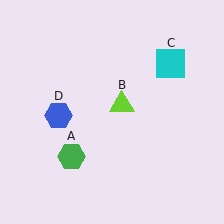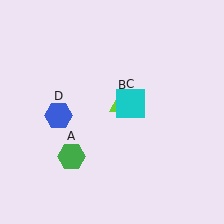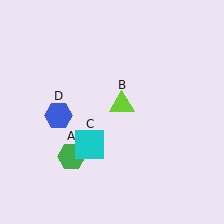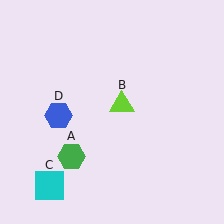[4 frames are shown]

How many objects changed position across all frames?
1 object changed position: cyan square (object C).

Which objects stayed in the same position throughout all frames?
Green hexagon (object A) and lime triangle (object B) and blue hexagon (object D) remained stationary.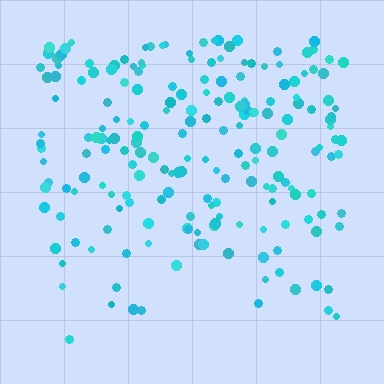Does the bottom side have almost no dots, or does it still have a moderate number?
Still a moderate number, just noticeably fewer than the top.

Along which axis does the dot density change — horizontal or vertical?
Vertical.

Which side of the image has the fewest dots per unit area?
The bottom.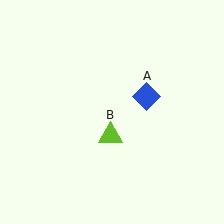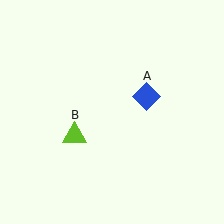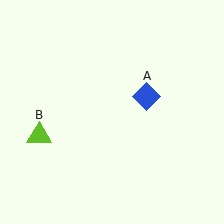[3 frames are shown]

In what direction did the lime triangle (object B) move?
The lime triangle (object B) moved left.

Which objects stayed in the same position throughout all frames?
Blue diamond (object A) remained stationary.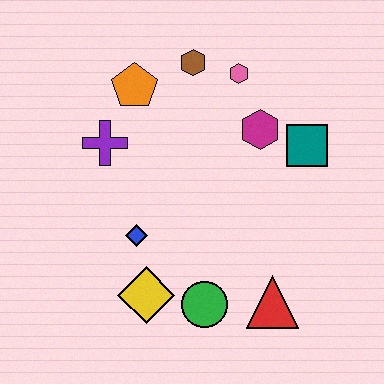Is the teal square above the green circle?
Yes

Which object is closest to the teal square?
The magenta hexagon is closest to the teal square.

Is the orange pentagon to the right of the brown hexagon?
No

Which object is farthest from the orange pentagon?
The red triangle is farthest from the orange pentagon.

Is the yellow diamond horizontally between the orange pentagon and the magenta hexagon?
Yes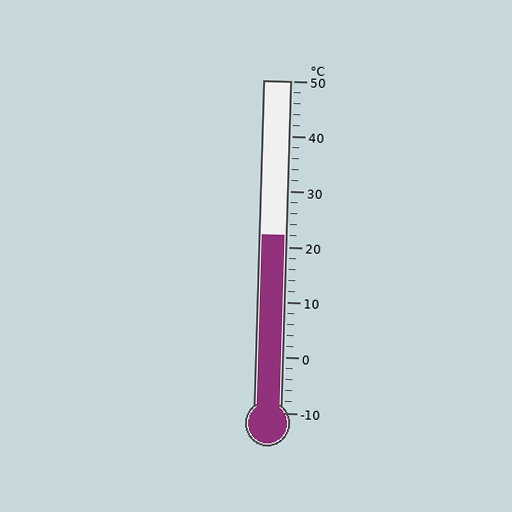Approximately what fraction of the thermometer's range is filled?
The thermometer is filled to approximately 55% of its range.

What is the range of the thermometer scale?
The thermometer scale ranges from -10°C to 50°C.